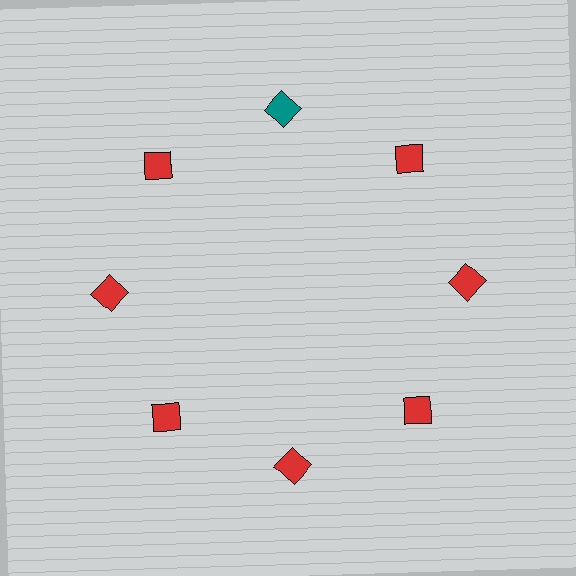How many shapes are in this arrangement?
There are 8 shapes arranged in a ring pattern.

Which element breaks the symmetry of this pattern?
The teal diamond at roughly the 12 o'clock position breaks the symmetry. All other shapes are red diamonds.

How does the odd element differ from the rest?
It has a different color: teal instead of red.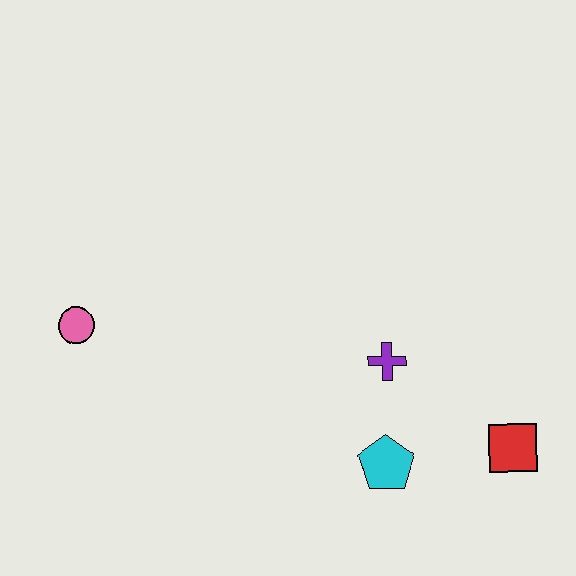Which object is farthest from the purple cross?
The pink circle is farthest from the purple cross.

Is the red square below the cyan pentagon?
No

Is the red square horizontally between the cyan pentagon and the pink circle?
No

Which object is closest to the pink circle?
The purple cross is closest to the pink circle.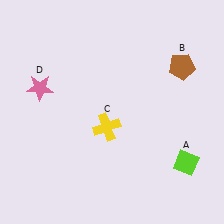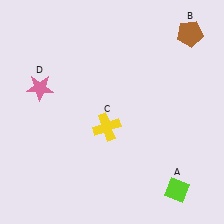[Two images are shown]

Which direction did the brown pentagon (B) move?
The brown pentagon (B) moved up.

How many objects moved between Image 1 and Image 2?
2 objects moved between the two images.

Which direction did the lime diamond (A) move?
The lime diamond (A) moved down.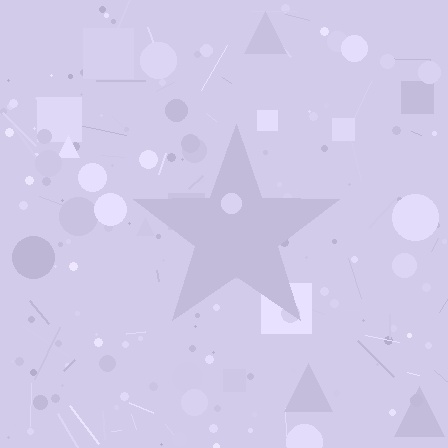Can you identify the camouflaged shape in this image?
The camouflaged shape is a star.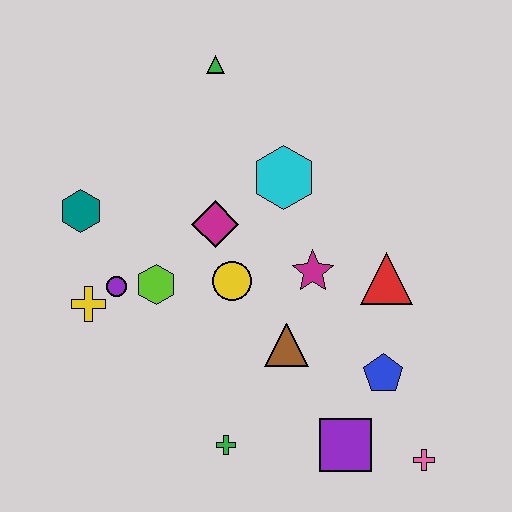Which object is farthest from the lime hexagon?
The pink cross is farthest from the lime hexagon.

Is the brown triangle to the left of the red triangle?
Yes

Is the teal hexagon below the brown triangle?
No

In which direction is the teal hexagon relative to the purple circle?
The teal hexagon is above the purple circle.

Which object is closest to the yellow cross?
The purple circle is closest to the yellow cross.